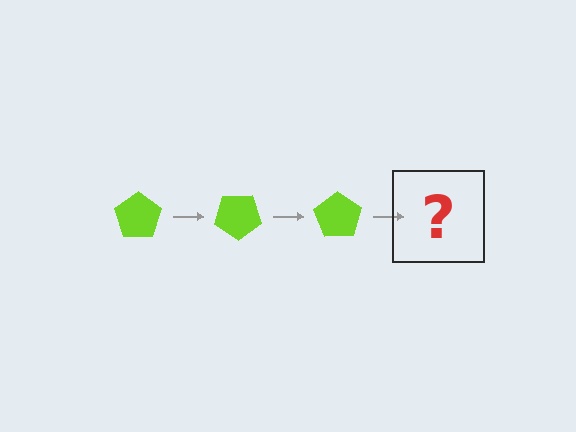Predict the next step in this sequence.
The next step is a lime pentagon rotated 105 degrees.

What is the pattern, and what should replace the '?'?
The pattern is that the pentagon rotates 35 degrees each step. The '?' should be a lime pentagon rotated 105 degrees.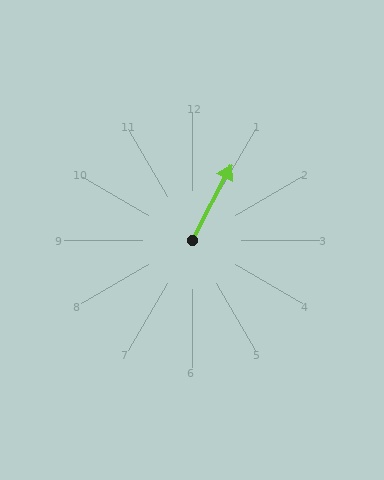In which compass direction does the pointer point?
Northeast.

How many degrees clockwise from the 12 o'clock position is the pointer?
Approximately 28 degrees.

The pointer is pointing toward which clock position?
Roughly 1 o'clock.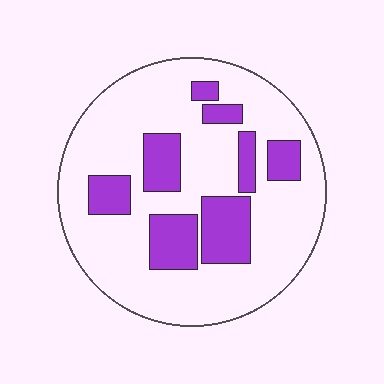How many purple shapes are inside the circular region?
8.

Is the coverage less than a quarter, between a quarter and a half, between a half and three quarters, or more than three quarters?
Less than a quarter.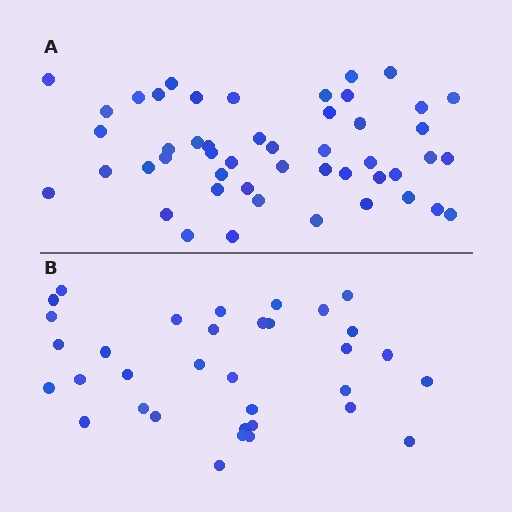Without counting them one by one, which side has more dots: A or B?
Region A (the top region) has more dots.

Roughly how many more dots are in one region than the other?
Region A has approximately 15 more dots than region B.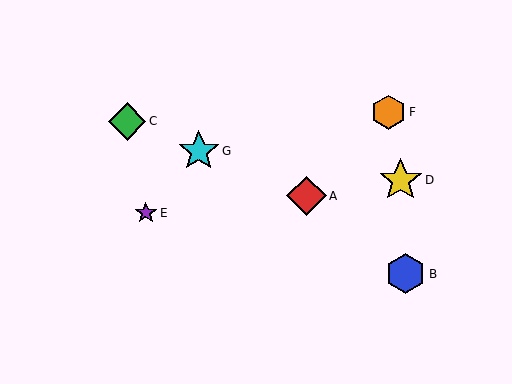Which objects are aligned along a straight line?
Objects A, C, G are aligned along a straight line.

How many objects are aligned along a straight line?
3 objects (A, C, G) are aligned along a straight line.